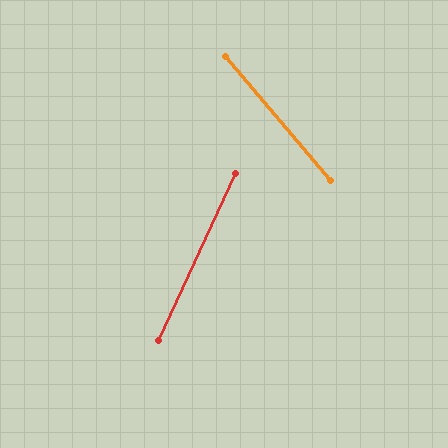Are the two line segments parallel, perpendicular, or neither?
Neither parallel nor perpendicular — they differ by about 65°.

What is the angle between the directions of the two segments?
Approximately 65 degrees.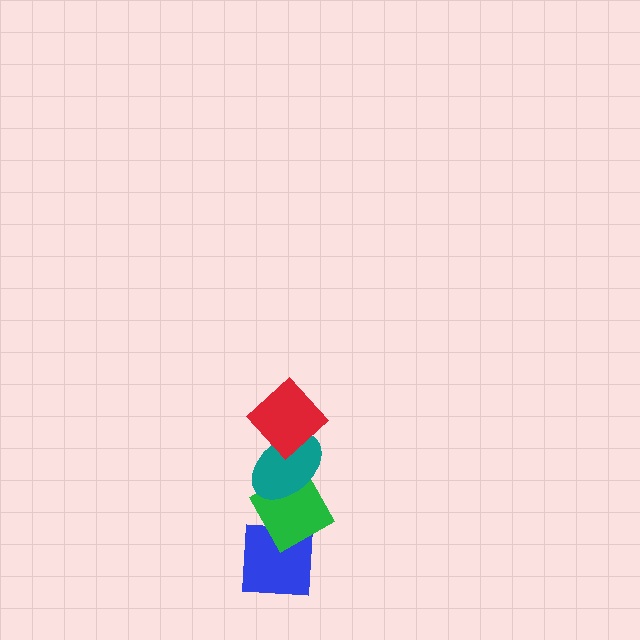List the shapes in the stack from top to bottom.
From top to bottom: the red diamond, the teal ellipse, the green diamond, the blue square.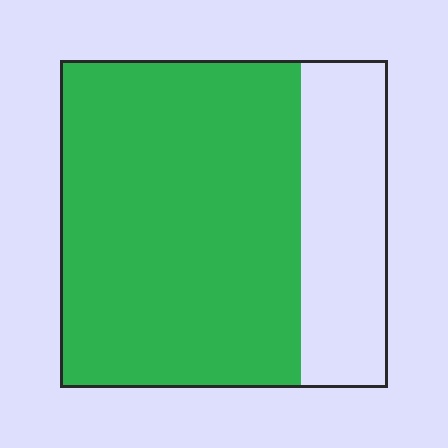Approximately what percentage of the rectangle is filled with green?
Approximately 75%.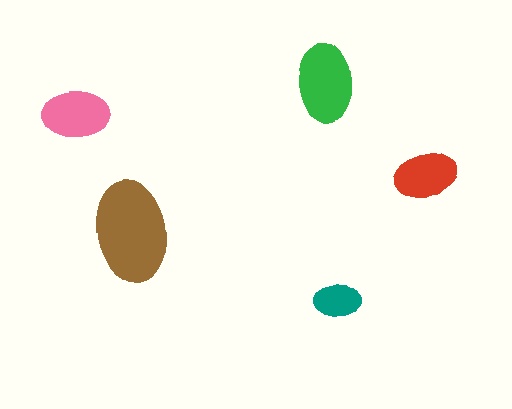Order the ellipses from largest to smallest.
the brown one, the green one, the pink one, the red one, the teal one.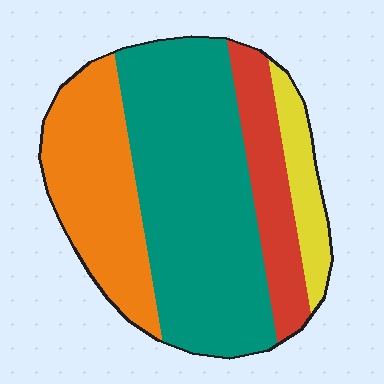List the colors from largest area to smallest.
From largest to smallest: teal, orange, red, yellow.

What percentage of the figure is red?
Red takes up about one sixth (1/6) of the figure.